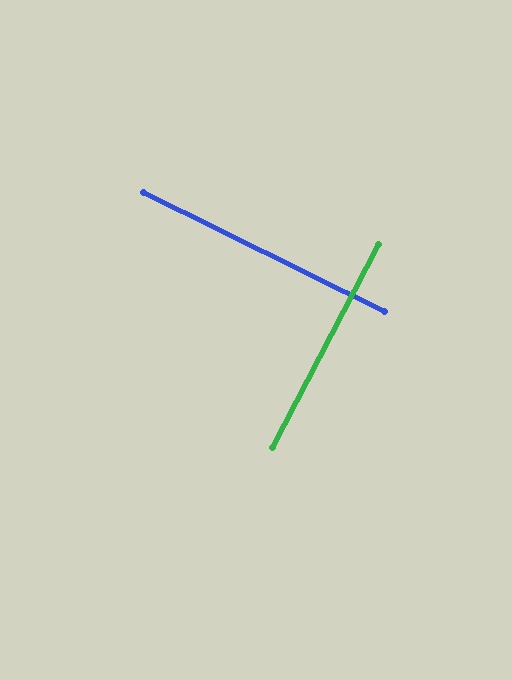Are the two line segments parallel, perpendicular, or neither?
Perpendicular — they meet at approximately 89°.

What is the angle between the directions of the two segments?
Approximately 89 degrees.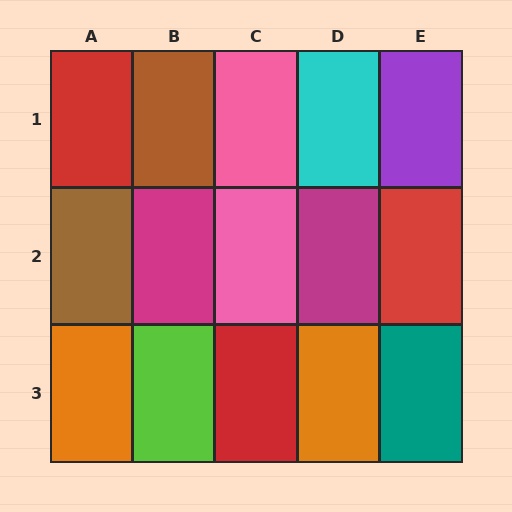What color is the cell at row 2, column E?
Red.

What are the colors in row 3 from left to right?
Orange, lime, red, orange, teal.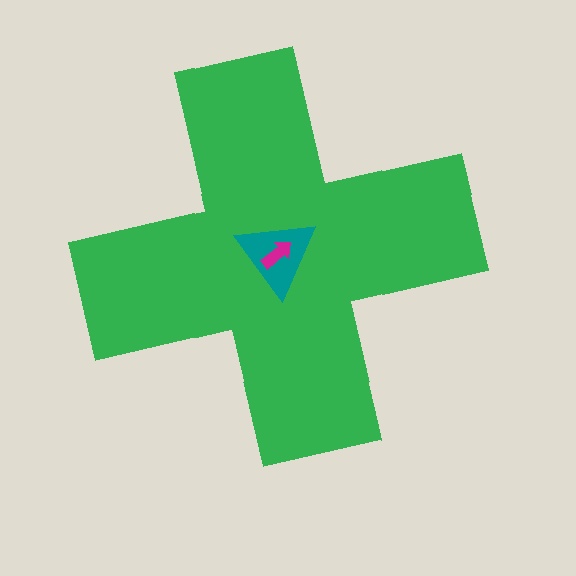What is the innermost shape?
The magenta arrow.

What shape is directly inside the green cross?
The teal triangle.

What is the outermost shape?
The green cross.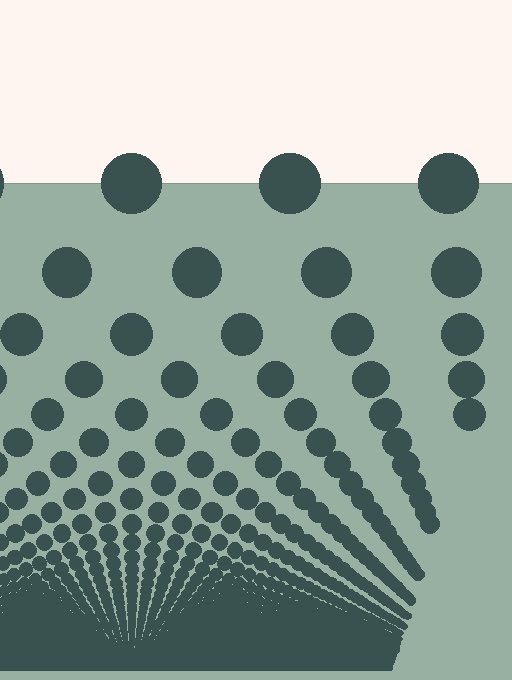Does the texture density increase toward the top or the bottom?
Density increases toward the bottom.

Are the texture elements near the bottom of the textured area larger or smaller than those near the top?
Smaller. The gradient is inverted — elements near the bottom are smaller and denser.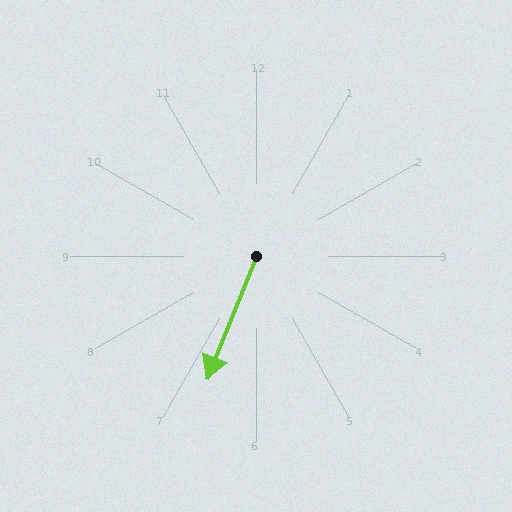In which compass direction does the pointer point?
South.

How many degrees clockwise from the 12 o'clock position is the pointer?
Approximately 202 degrees.